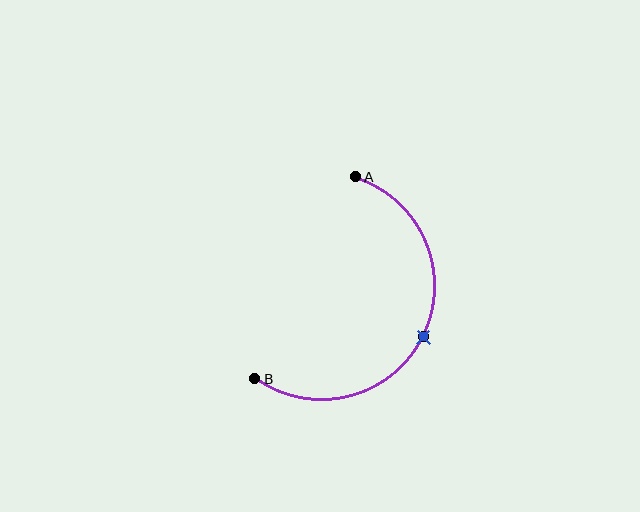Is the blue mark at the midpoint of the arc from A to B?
Yes. The blue mark lies on the arc at equal arc-length from both A and B — it is the arc midpoint.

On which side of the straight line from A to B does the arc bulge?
The arc bulges to the right of the straight line connecting A and B.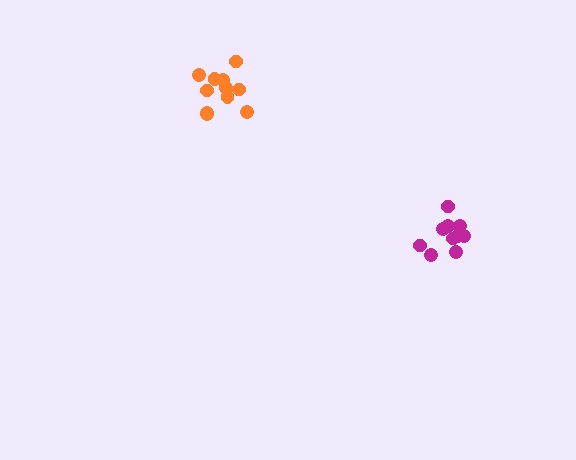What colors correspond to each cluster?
The clusters are colored: magenta, orange.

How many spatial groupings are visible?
There are 2 spatial groupings.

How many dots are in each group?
Group 1: 10 dots, Group 2: 11 dots (21 total).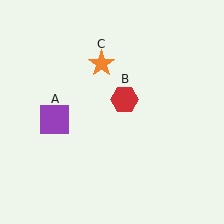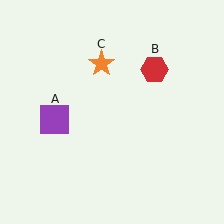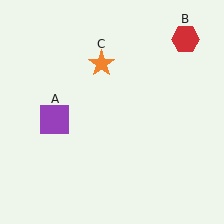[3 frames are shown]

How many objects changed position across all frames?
1 object changed position: red hexagon (object B).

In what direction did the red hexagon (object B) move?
The red hexagon (object B) moved up and to the right.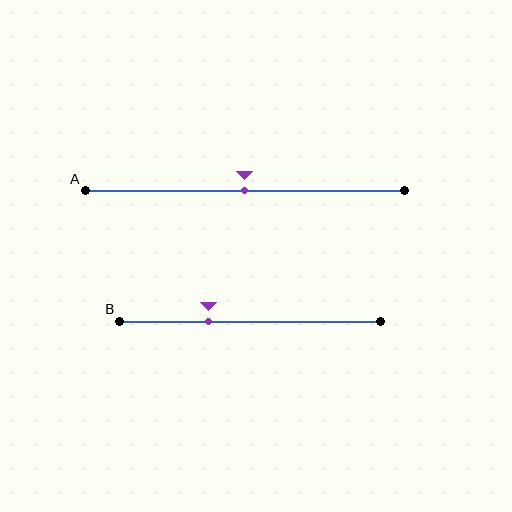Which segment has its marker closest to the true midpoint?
Segment A has its marker closest to the true midpoint.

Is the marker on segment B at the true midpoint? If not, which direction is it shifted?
No, the marker on segment B is shifted to the left by about 16% of the segment length.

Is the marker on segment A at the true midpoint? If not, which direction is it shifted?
Yes, the marker on segment A is at the true midpoint.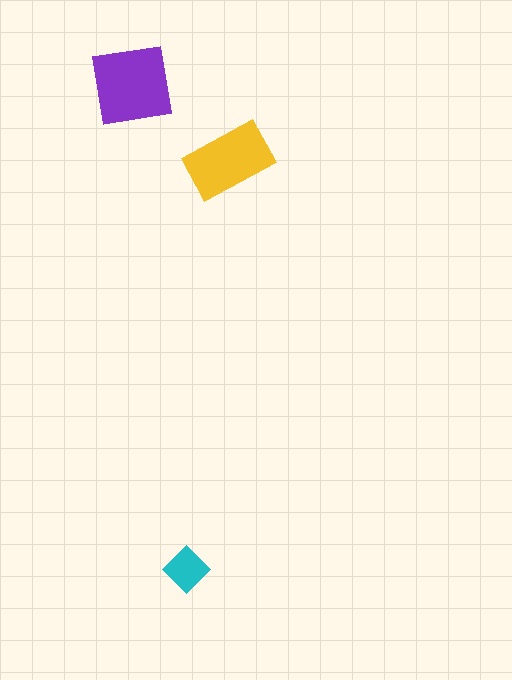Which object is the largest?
The purple square.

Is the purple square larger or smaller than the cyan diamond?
Larger.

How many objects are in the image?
There are 3 objects in the image.